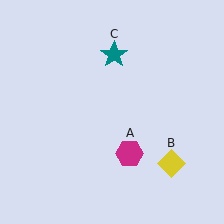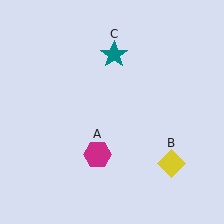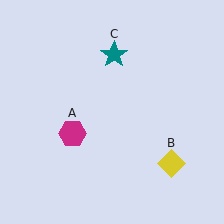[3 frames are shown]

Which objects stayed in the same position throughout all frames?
Yellow diamond (object B) and teal star (object C) remained stationary.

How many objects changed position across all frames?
1 object changed position: magenta hexagon (object A).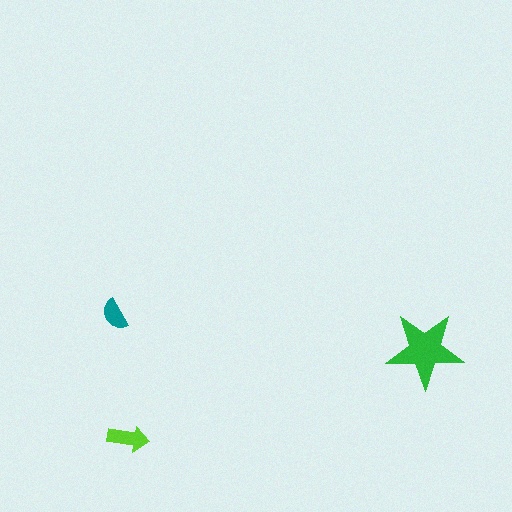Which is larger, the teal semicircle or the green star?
The green star.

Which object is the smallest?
The teal semicircle.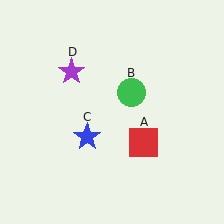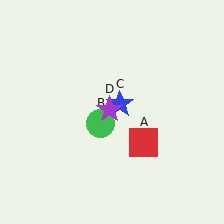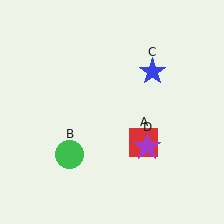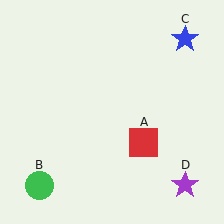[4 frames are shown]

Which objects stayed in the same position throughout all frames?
Red square (object A) remained stationary.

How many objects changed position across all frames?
3 objects changed position: green circle (object B), blue star (object C), purple star (object D).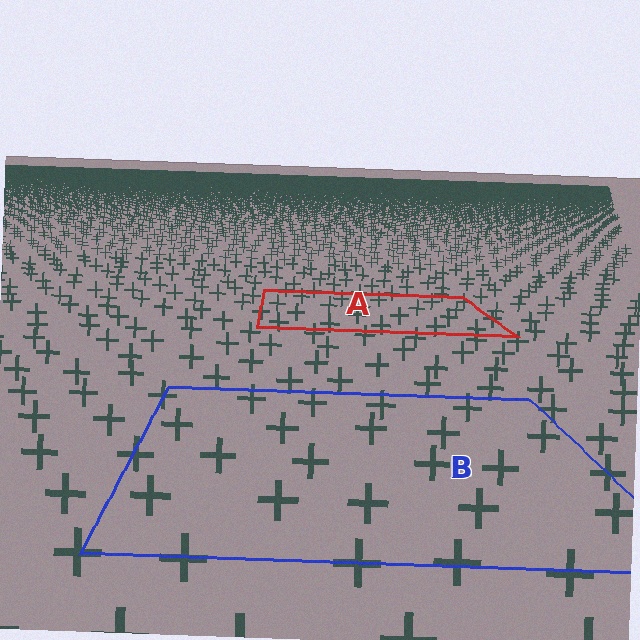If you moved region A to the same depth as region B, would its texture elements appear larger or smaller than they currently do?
They would appear larger. At a closer depth, the same texture elements are projected at a bigger on-screen size.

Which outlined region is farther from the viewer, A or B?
Region A is farther from the viewer — the texture elements inside it appear smaller and more densely packed.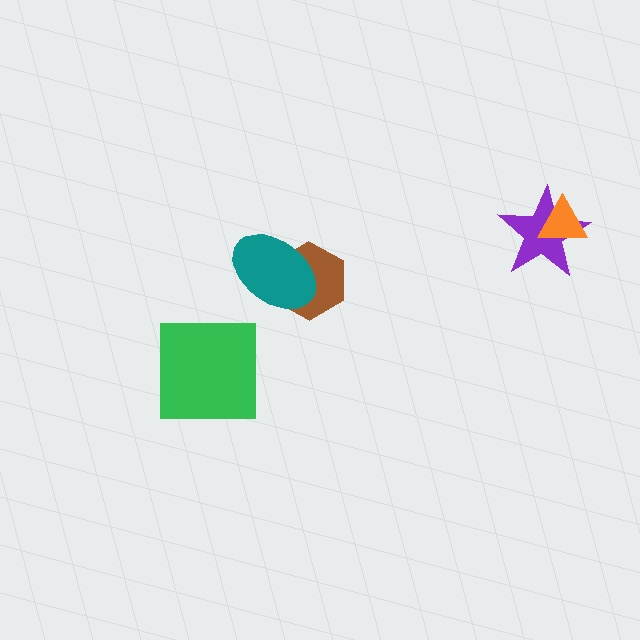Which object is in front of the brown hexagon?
The teal ellipse is in front of the brown hexagon.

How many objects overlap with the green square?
0 objects overlap with the green square.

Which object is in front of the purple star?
The orange triangle is in front of the purple star.